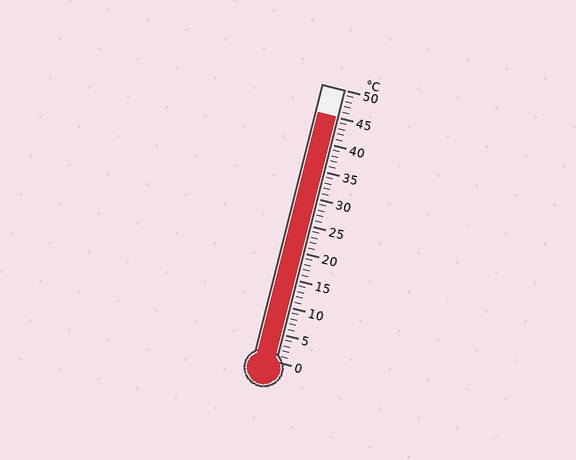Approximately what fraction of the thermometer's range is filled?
The thermometer is filled to approximately 90% of its range.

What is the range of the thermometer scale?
The thermometer scale ranges from 0°C to 50°C.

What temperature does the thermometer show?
The thermometer shows approximately 45°C.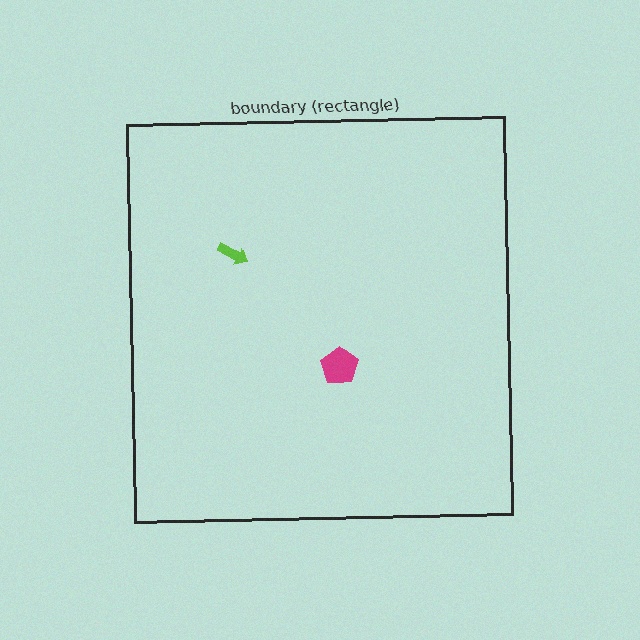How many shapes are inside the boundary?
2 inside, 0 outside.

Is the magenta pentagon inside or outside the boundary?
Inside.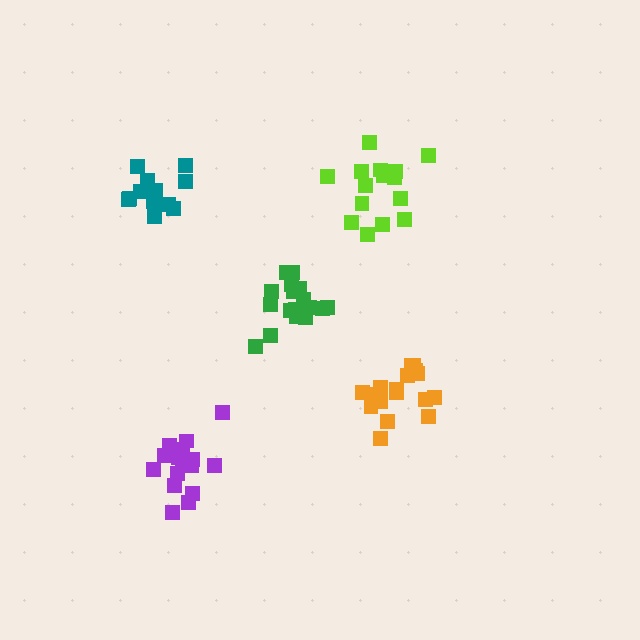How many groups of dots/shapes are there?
There are 5 groups.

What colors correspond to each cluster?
The clusters are colored: orange, lime, green, teal, purple.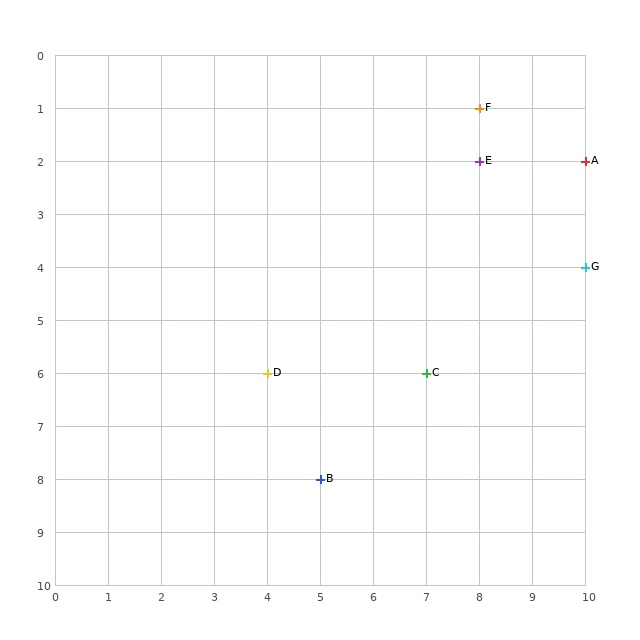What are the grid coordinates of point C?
Point C is at grid coordinates (7, 6).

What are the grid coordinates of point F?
Point F is at grid coordinates (8, 1).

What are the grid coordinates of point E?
Point E is at grid coordinates (8, 2).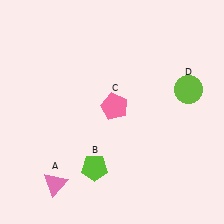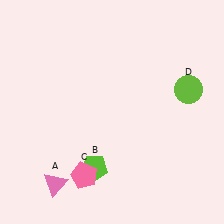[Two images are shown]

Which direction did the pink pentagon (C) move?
The pink pentagon (C) moved down.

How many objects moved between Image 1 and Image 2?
1 object moved between the two images.